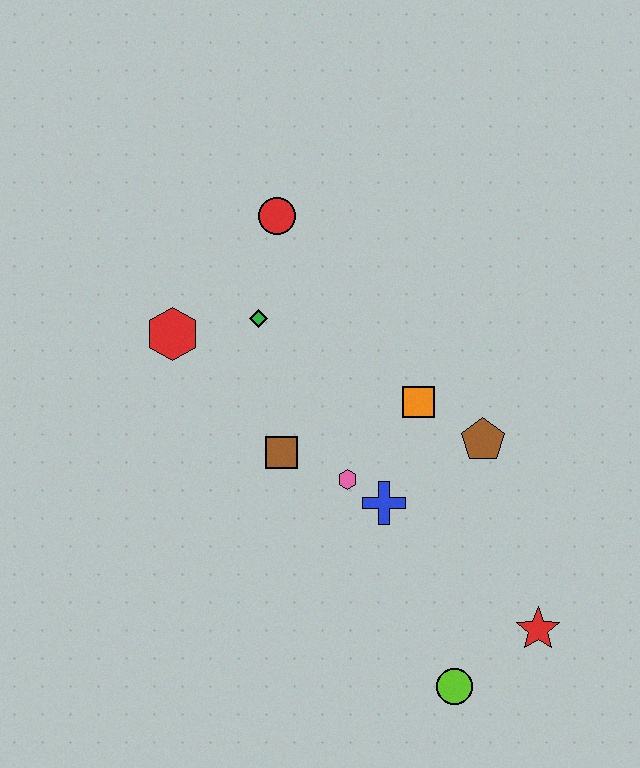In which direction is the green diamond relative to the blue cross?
The green diamond is above the blue cross.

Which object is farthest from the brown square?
The red star is farthest from the brown square.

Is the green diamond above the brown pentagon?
Yes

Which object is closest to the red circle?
The green diamond is closest to the red circle.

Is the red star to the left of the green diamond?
No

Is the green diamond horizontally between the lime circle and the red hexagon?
Yes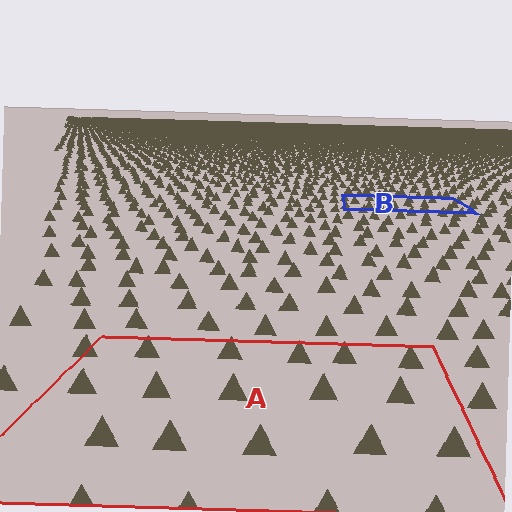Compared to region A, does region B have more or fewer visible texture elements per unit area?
Region B has more texture elements per unit area — they are packed more densely because it is farther away.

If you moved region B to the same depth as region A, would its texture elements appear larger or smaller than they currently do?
They would appear larger. At a closer depth, the same texture elements are projected at a bigger on-screen size.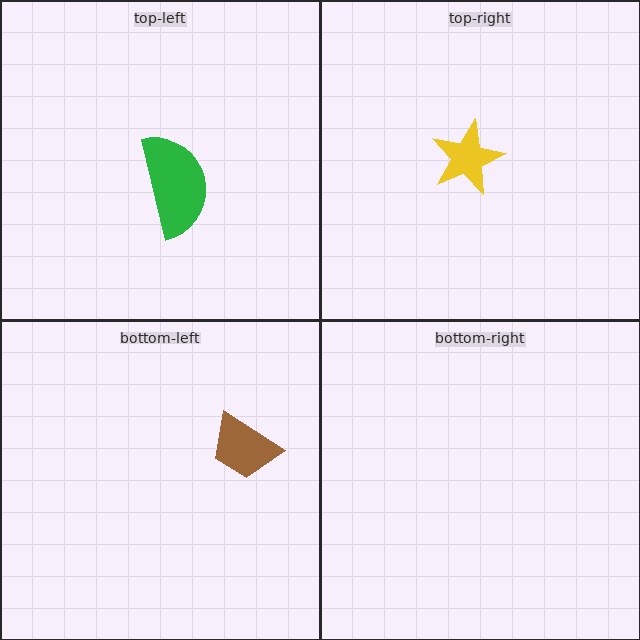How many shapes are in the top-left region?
1.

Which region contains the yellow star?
The top-right region.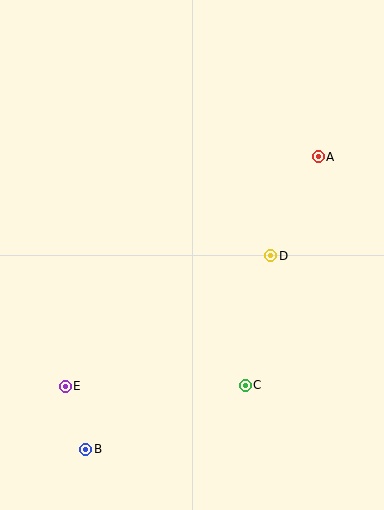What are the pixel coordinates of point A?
Point A is at (318, 157).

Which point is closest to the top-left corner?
Point A is closest to the top-left corner.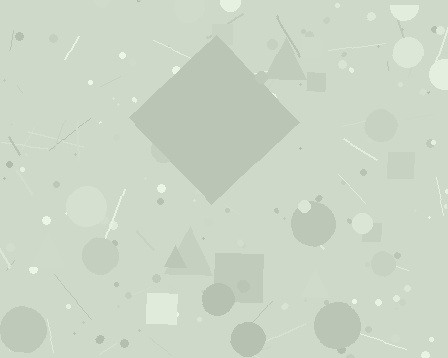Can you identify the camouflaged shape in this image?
The camouflaged shape is a diamond.